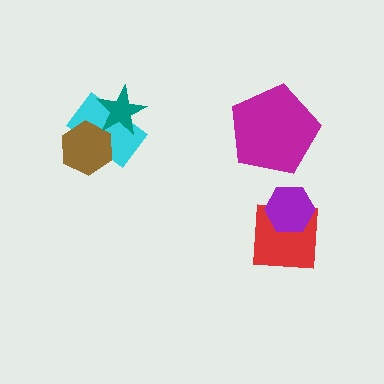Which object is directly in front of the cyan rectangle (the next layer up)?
The brown hexagon is directly in front of the cyan rectangle.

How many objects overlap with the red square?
1 object overlaps with the red square.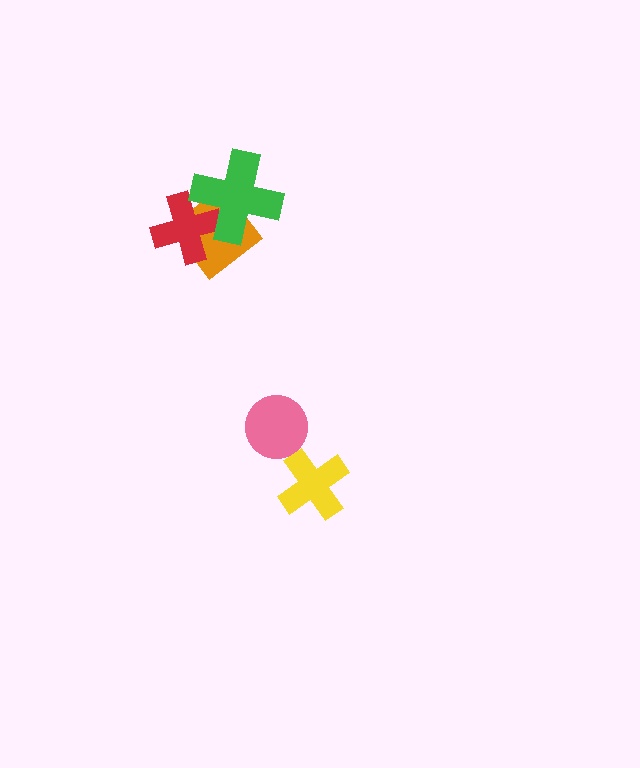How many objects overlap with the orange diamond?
2 objects overlap with the orange diamond.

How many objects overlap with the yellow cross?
0 objects overlap with the yellow cross.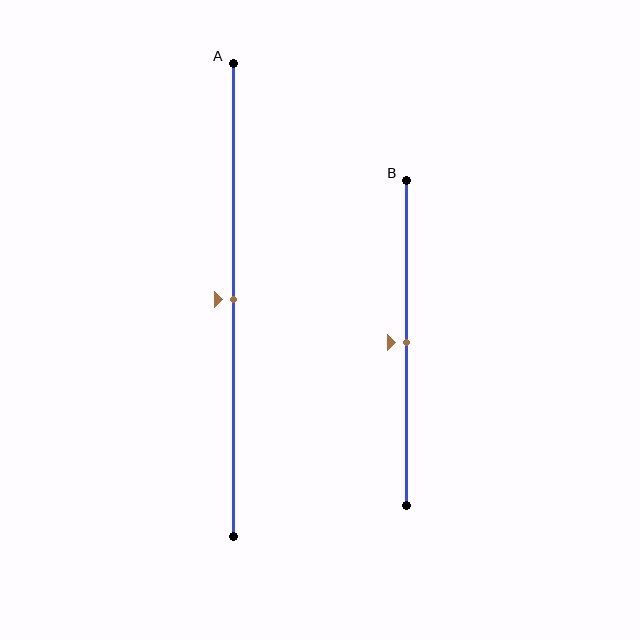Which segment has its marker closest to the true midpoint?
Segment A has its marker closest to the true midpoint.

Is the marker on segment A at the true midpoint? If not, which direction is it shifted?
Yes, the marker on segment A is at the true midpoint.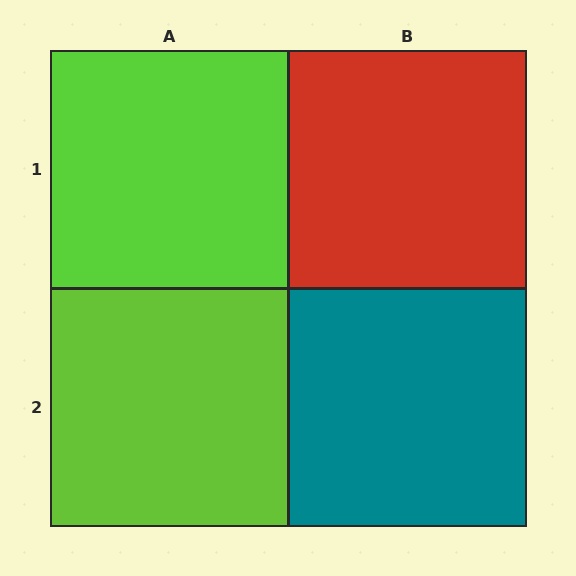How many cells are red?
1 cell is red.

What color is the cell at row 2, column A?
Lime.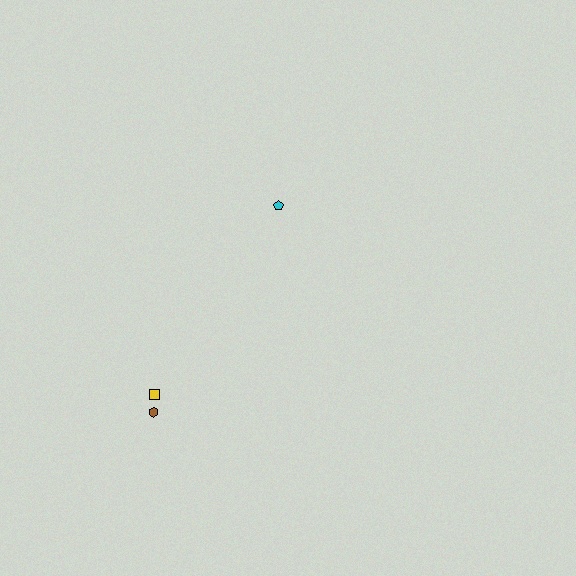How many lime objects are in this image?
There are no lime objects.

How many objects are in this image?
There are 3 objects.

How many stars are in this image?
There are no stars.